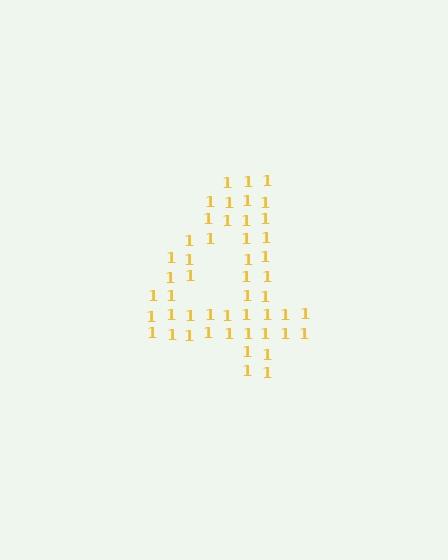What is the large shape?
The large shape is the digit 4.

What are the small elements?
The small elements are digit 1's.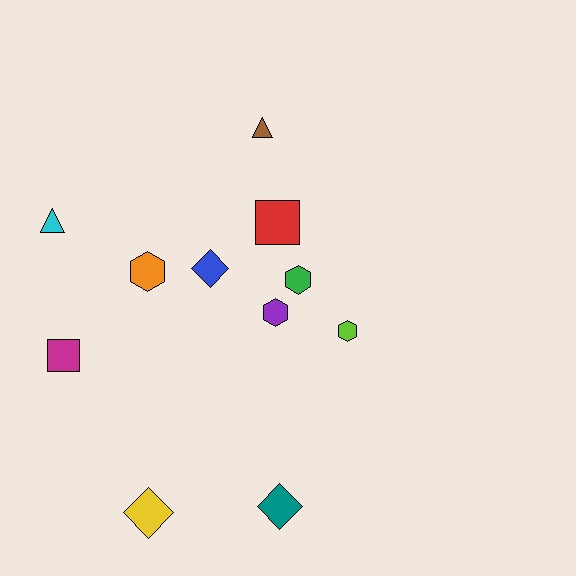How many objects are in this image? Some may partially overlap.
There are 11 objects.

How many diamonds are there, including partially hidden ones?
There are 3 diamonds.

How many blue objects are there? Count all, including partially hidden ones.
There is 1 blue object.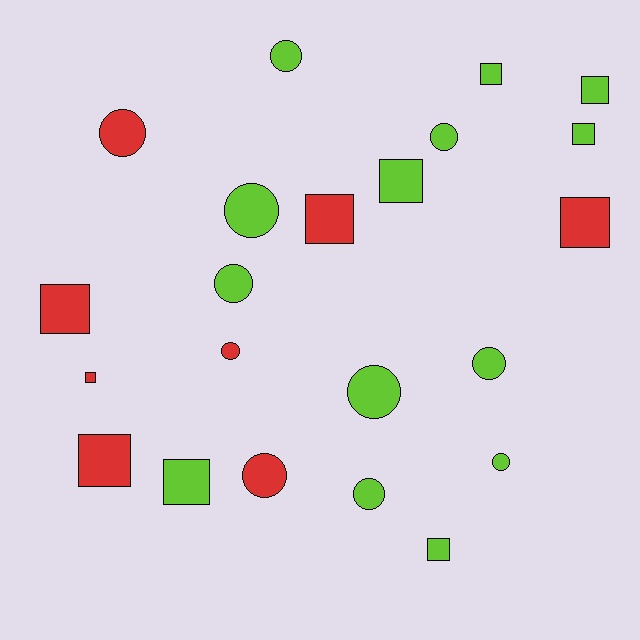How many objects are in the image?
There are 22 objects.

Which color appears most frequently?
Lime, with 14 objects.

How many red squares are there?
There are 5 red squares.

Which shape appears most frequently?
Circle, with 11 objects.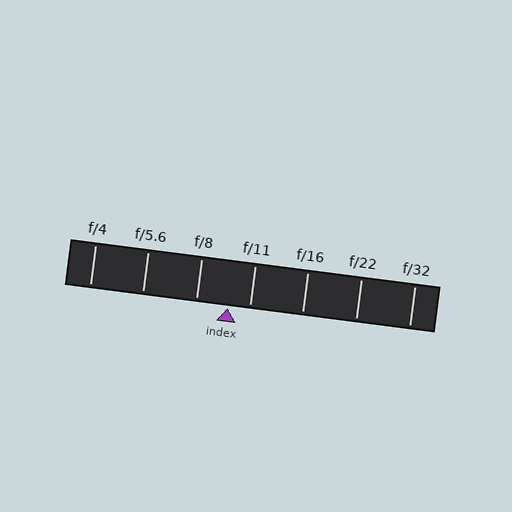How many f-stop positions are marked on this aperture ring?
There are 7 f-stop positions marked.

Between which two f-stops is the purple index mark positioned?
The index mark is between f/8 and f/11.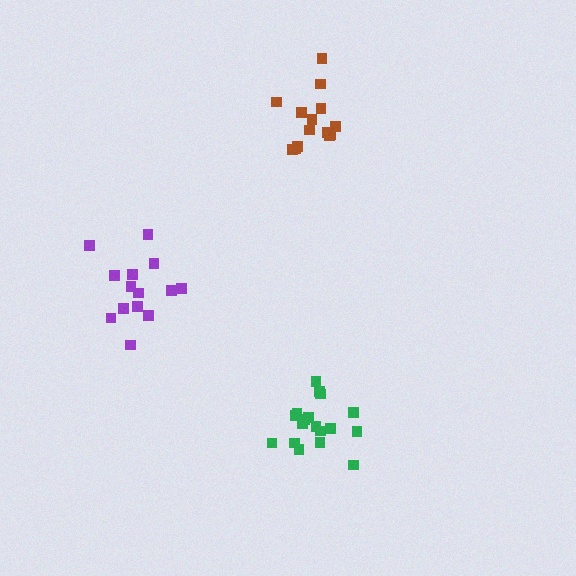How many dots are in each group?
Group 1: 14 dots, Group 2: 14 dots, Group 3: 18 dots (46 total).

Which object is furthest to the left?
The purple cluster is leftmost.